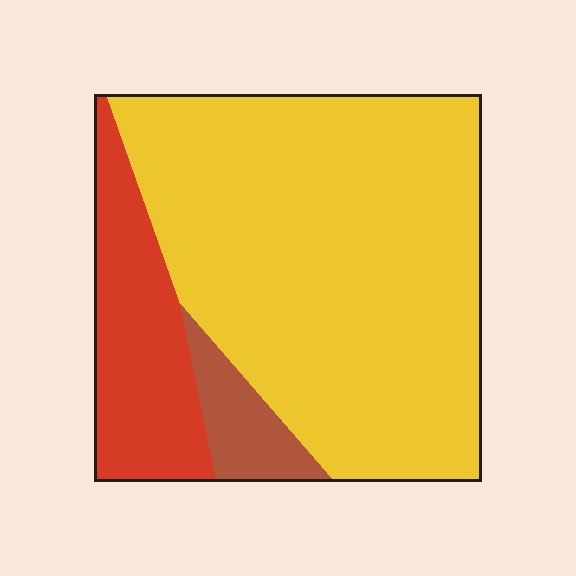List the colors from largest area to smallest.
From largest to smallest: yellow, red, brown.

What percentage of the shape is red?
Red takes up about one fifth (1/5) of the shape.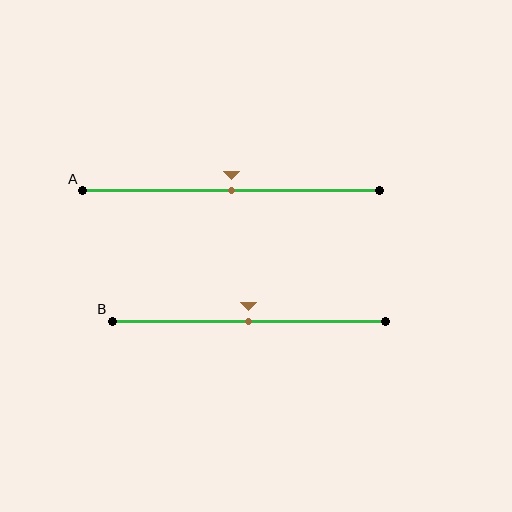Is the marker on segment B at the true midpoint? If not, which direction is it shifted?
Yes, the marker on segment B is at the true midpoint.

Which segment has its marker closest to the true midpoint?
Segment A has its marker closest to the true midpoint.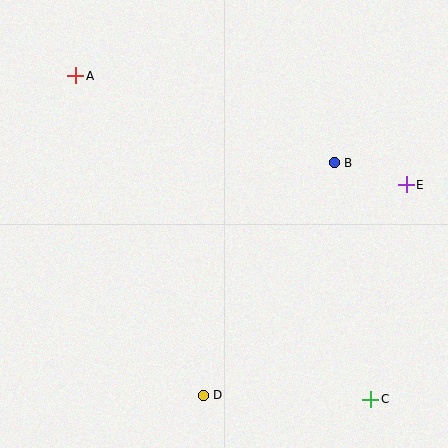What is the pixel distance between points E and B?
The distance between E and B is 75 pixels.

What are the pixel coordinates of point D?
Point D is at (203, 395).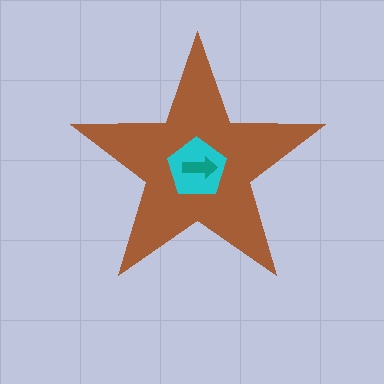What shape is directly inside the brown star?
The cyan pentagon.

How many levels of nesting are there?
3.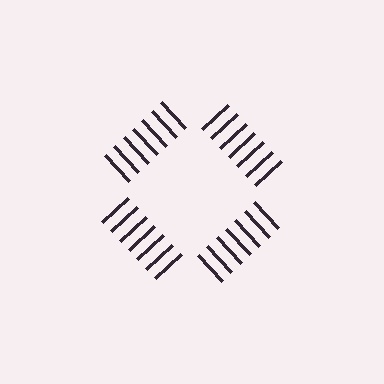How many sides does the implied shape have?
4 sides — the line-ends trace a square.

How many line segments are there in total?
28 — 7 along each of the 4 edges.